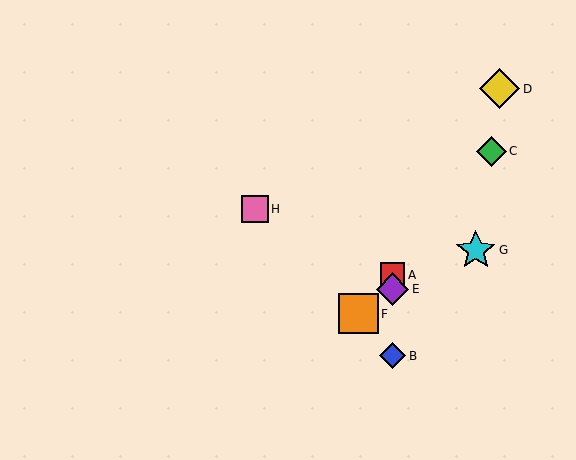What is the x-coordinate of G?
Object G is at x≈476.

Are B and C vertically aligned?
No, B is at x≈392 and C is at x≈491.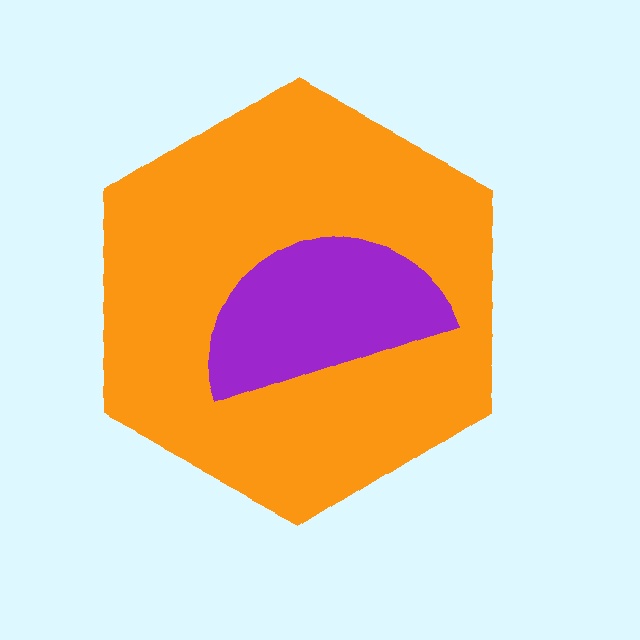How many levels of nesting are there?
2.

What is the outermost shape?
The orange hexagon.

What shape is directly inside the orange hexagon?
The purple semicircle.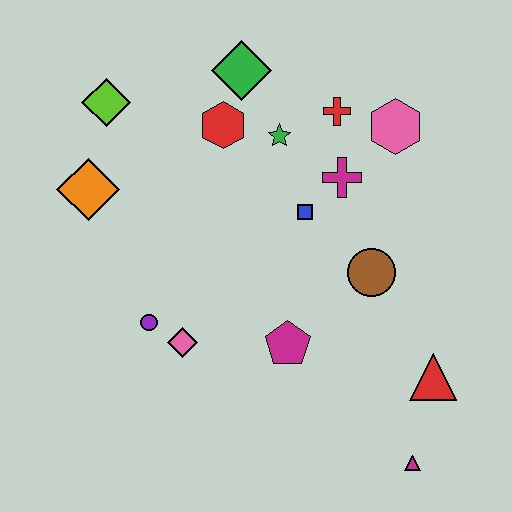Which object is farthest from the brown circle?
The lime diamond is farthest from the brown circle.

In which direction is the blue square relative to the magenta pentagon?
The blue square is above the magenta pentagon.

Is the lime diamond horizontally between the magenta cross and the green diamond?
No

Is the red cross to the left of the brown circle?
Yes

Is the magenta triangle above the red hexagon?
No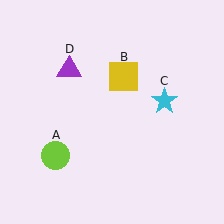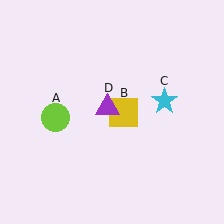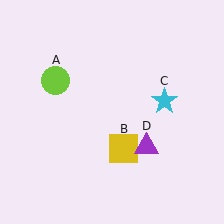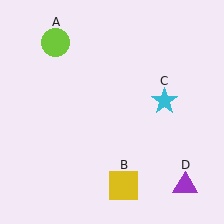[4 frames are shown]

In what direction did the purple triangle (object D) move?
The purple triangle (object D) moved down and to the right.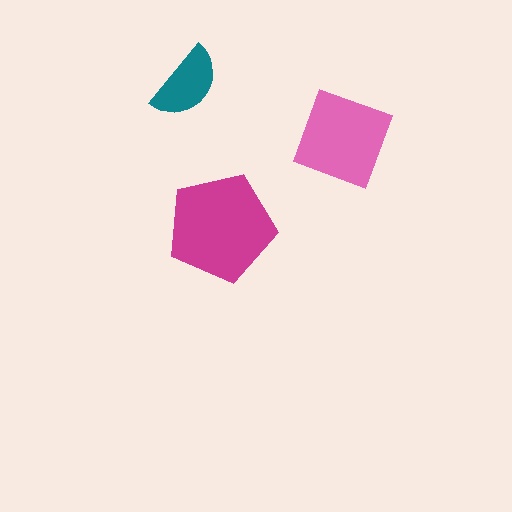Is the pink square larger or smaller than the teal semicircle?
Larger.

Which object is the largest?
The magenta pentagon.